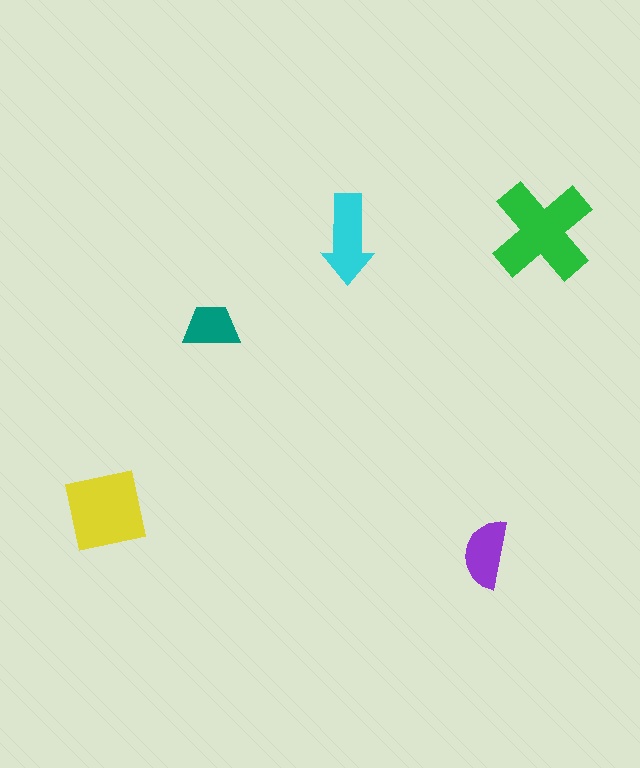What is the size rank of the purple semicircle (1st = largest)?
4th.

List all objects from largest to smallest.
The green cross, the yellow square, the cyan arrow, the purple semicircle, the teal trapezoid.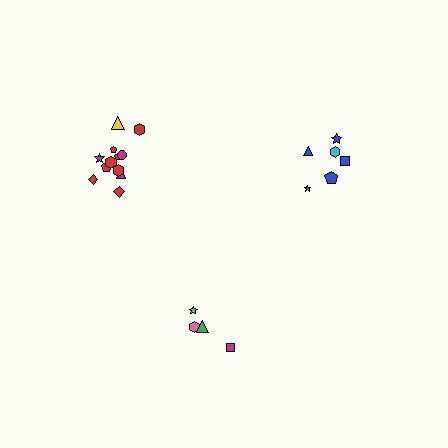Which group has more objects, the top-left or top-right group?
The top-left group.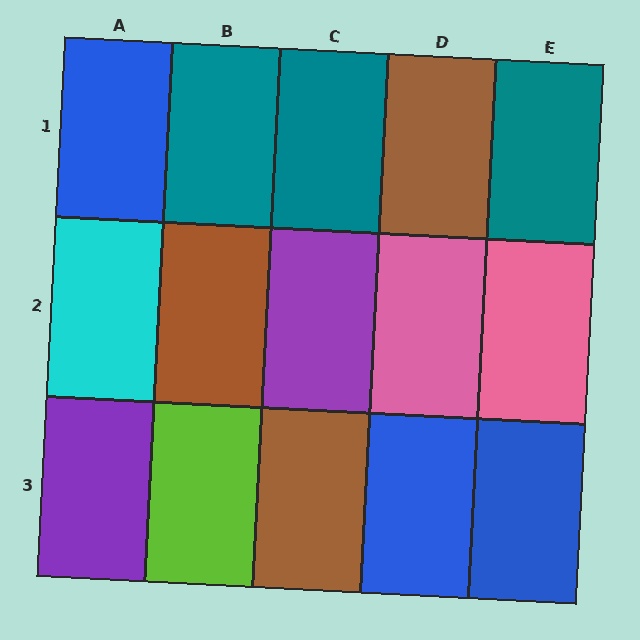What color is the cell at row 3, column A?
Purple.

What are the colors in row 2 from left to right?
Cyan, brown, purple, pink, pink.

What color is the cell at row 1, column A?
Blue.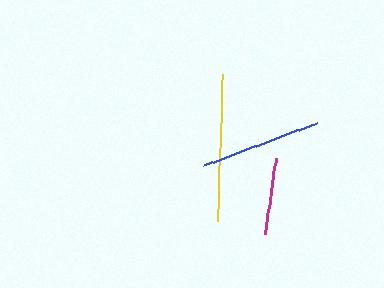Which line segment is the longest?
The yellow line is the longest at approximately 147 pixels.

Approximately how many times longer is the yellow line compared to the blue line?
The yellow line is approximately 1.2 times the length of the blue line.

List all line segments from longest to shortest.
From longest to shortest: yellow, blue, magenta.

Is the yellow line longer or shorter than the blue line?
The yellow line is longer than the blue line.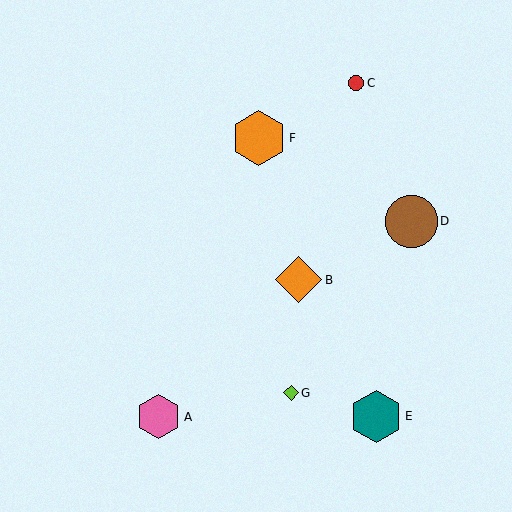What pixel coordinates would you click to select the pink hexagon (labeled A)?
Click at (159, 417) to select the pink hexagon A.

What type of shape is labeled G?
Shape G is a lime diamond.